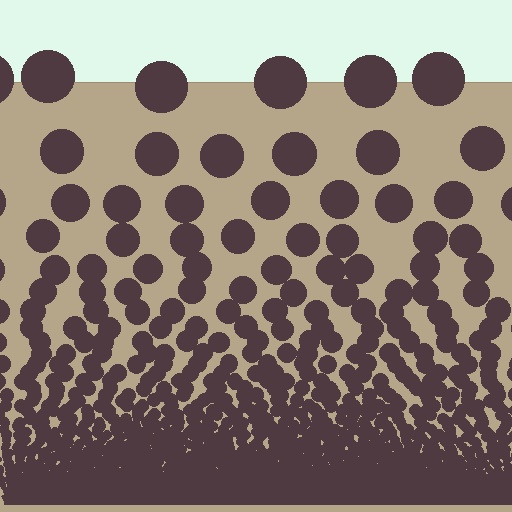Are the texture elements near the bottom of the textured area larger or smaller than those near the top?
Smaller. The gradient is inverted — elements near the bottom are smaller and denser.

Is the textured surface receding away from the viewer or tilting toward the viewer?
The surface appears to tilt toward the viewer. Texture elements get larger and sparser toward the top.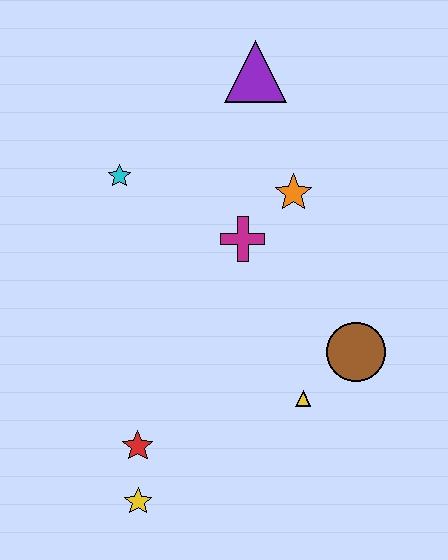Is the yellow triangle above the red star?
Yes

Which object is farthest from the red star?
The purple triangle is farthest from the red star.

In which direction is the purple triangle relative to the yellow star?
The purple triangle is above the yellow star.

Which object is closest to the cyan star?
The magenta cross is closest to the cyan star.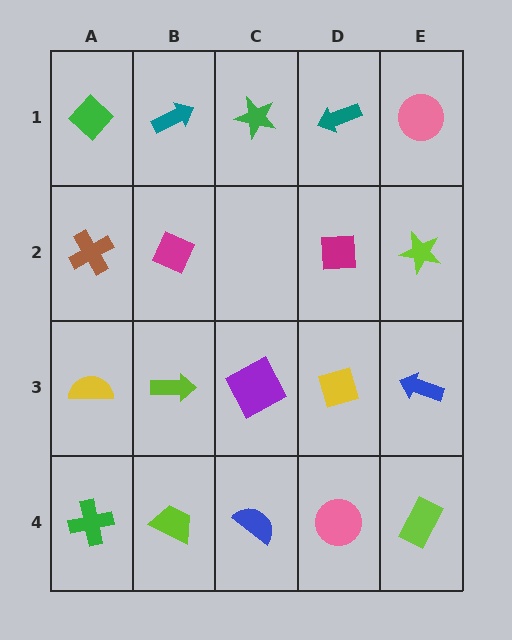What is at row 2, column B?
A magenta diamond.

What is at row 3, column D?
A yellow diamond.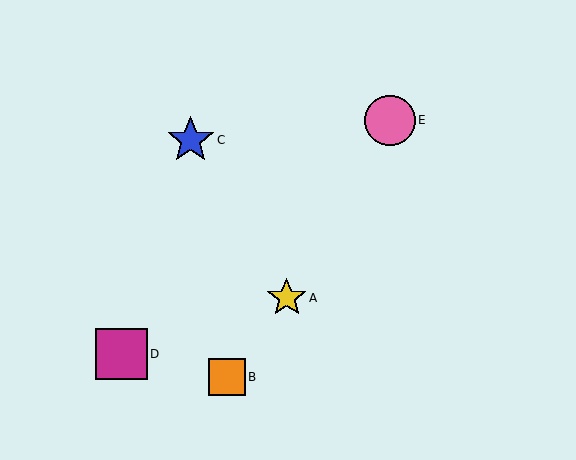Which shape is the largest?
The magenta square (labeled D) is the largest.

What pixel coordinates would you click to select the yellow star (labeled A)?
Click at (287, 298) to select the yellow star A.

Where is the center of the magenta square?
The center of the magenta square is at (121, 354).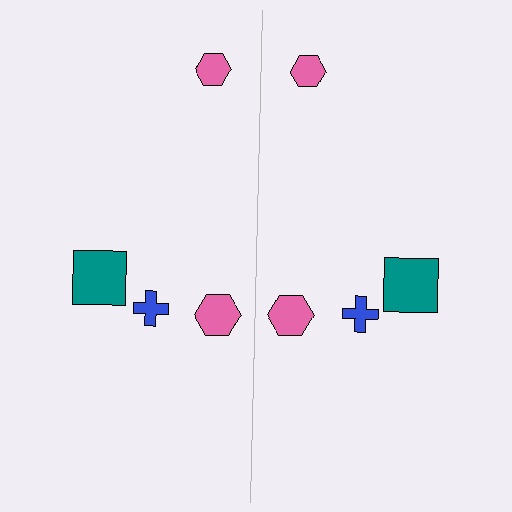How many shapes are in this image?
There are 8 shapes in this image.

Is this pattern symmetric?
Yes, this pattern has bilateral (reflection) symmetry.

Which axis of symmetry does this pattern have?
The pattern has a vertical axis of symmetry running through the center of the image.